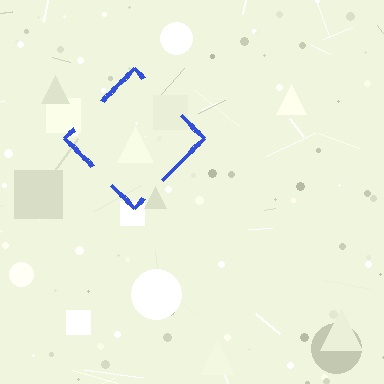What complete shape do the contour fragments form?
The contour fragments form a diamond.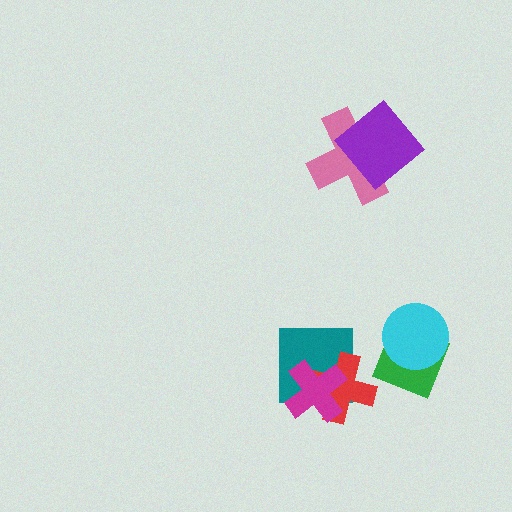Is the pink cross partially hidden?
Yes, it is partially covered by another shape.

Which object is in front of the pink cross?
The purple diamond is in front of the pink cross.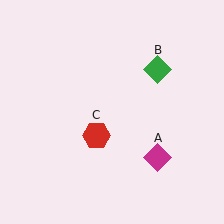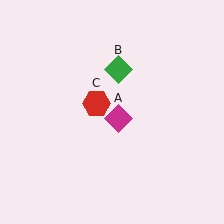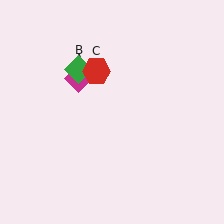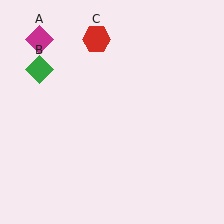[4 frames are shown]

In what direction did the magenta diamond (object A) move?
The magenta diamond (object A) moved up and to the left.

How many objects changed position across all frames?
3 objects changed position: magenta diamond (object A), green diamond (object B), red hexagon (object C).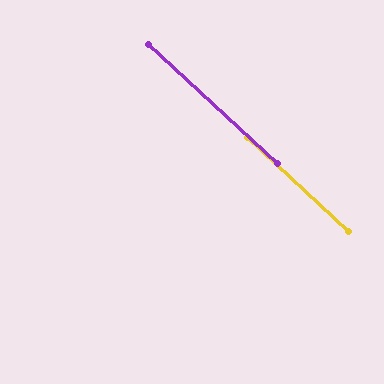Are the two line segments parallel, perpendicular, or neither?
Parallel — their directions differ by only 0.1°.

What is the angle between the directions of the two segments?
Approximately 0 degrees.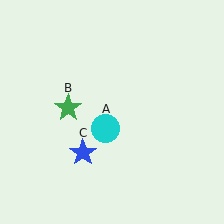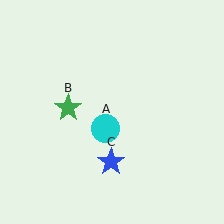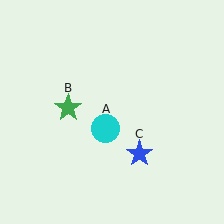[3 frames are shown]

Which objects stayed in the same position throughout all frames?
Cyan circle (object A) and green star (object B) remained stationary.